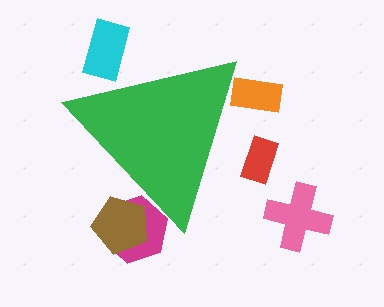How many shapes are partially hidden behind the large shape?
5 shapes are partially hidden.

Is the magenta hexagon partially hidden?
Yes, the magenta hexagon is partially hidden behind the green triangle.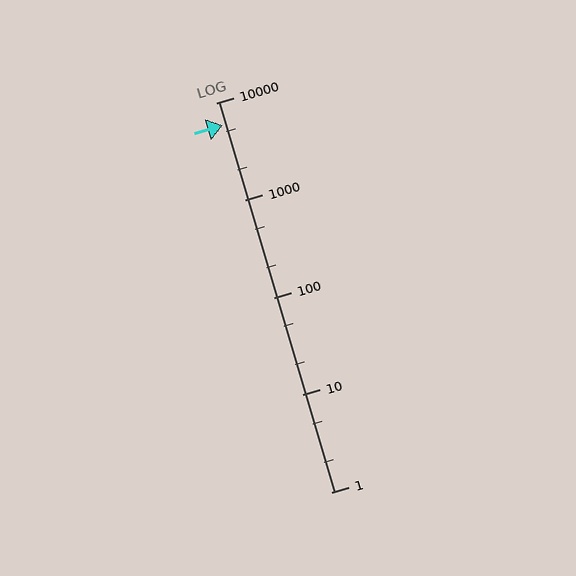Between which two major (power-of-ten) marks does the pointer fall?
The pointer is between 1000 and 10000.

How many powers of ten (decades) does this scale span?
The scale spans 4 decades, from 1 to 10000.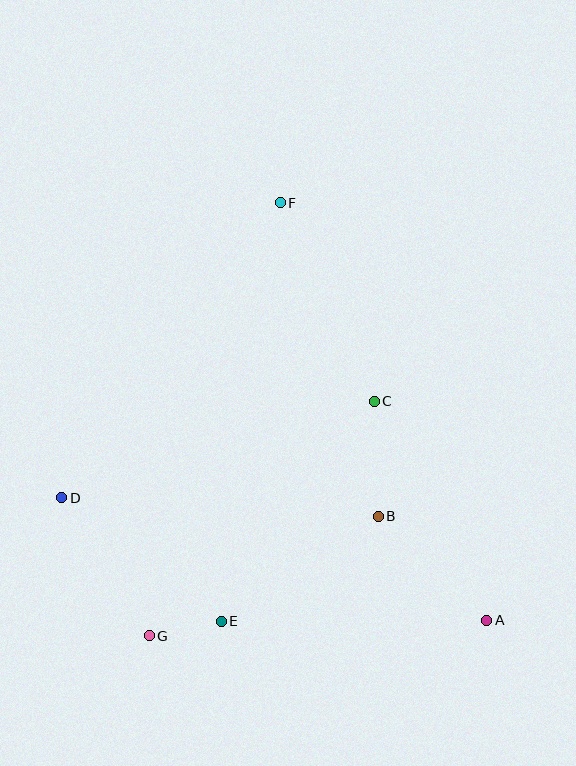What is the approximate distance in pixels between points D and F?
The distance between D and F is approximately 367 pixels.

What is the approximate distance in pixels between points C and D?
The distance between C and D is approximately 327 pixels.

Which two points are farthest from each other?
Points A and F are farthest from each other.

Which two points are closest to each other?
Points E and G are closest to each other.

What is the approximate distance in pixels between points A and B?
The distance between A and B is approximately 150 pixels.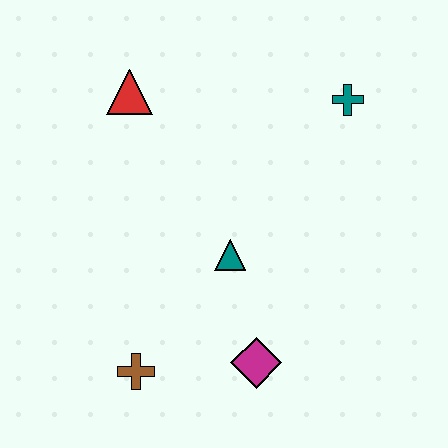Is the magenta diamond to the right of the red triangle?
Yes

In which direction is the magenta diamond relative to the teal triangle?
The magenta diamond is below the teal triangle.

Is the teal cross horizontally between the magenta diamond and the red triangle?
No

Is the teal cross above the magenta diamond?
Yes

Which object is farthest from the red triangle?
The magenta diamond is farthest from the red triangle.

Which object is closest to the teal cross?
The teal triangle is closest to the teal cross.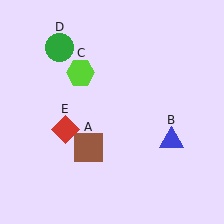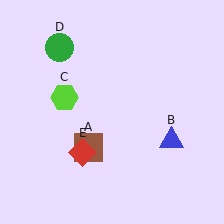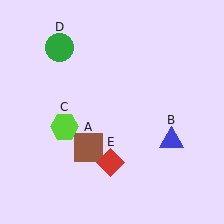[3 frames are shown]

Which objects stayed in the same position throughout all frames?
Brown square (object A) and blue triangle (object B) and green circle (object D) remained stationary.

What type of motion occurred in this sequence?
The lime hexagon (object C), red diamond (object E) rotated counterclockwise around the center of the scene.